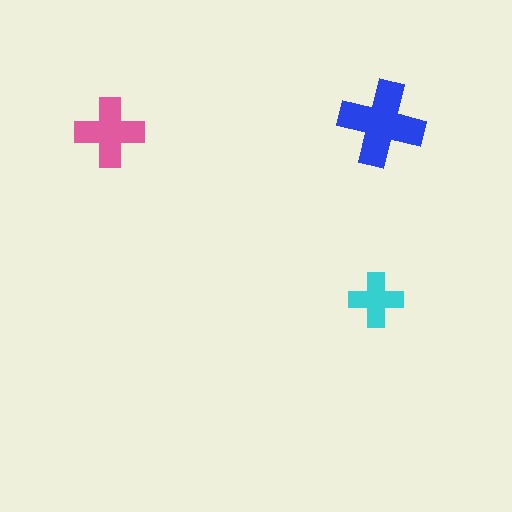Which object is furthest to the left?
The pink cross is leftmost.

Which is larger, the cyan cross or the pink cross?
The pink one.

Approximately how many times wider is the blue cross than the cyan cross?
About 1.5 times wider.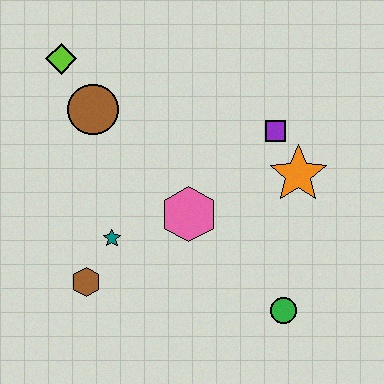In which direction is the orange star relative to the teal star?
The orange star is to the right of the teal star.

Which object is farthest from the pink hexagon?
The lime diamond is farthest from the pink hexagon.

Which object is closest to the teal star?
The brown hexagon is closest to the teal star.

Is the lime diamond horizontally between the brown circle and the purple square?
No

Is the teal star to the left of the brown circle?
No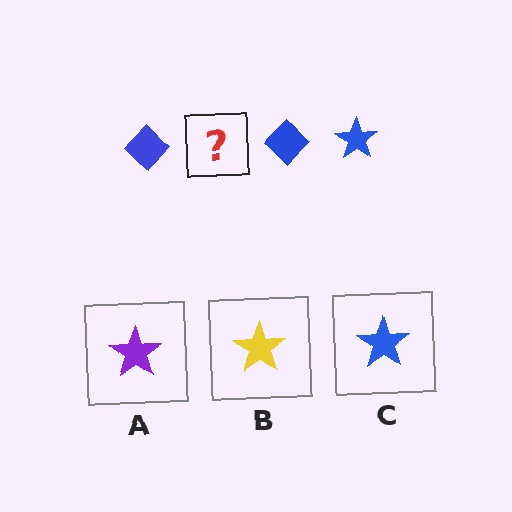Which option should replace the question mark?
Option C.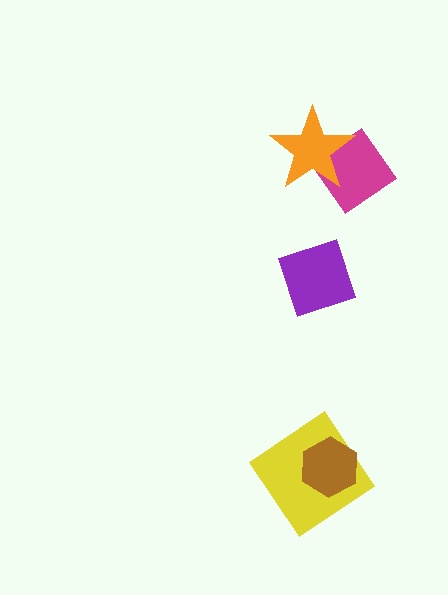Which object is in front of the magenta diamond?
The orange star is in front of the magenta diamond.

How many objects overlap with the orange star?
1 object overlaps with the orange star.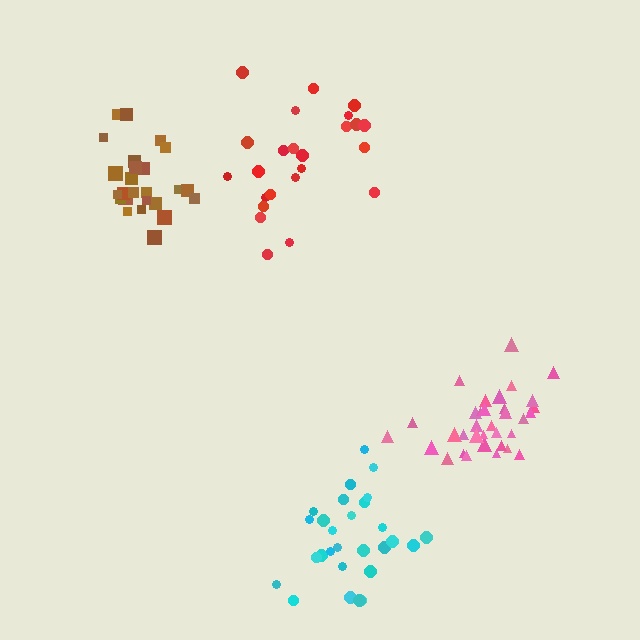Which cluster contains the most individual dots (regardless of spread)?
Pink (34).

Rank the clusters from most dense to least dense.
brown, pink, cyan, red.